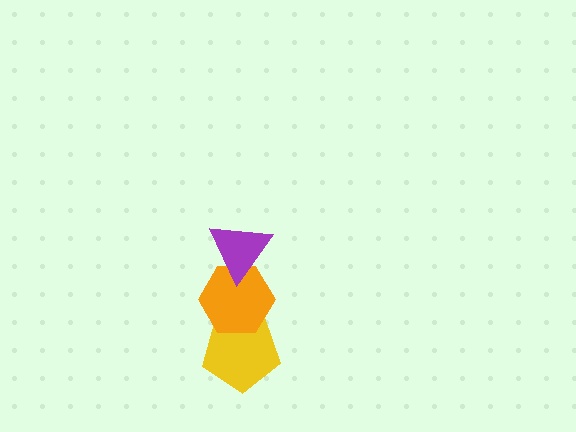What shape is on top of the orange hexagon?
The purple triangle is on top of the orange hexagon.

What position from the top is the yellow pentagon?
The yellow pentagon is 3rd from the top.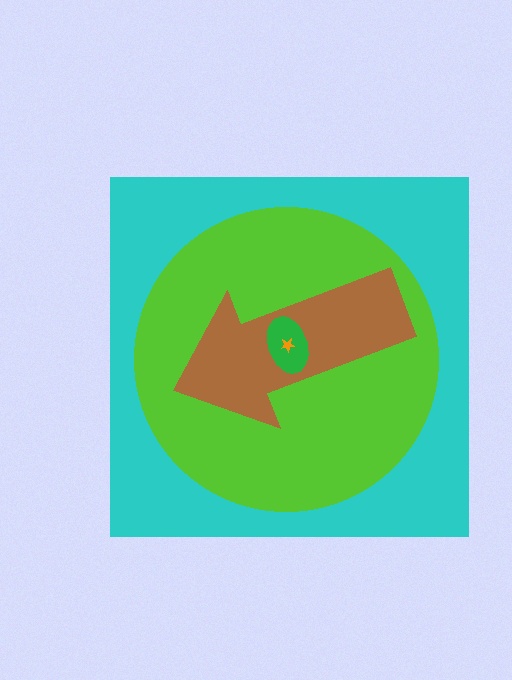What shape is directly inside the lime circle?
The brown arrow.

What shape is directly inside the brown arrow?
The green ellipse.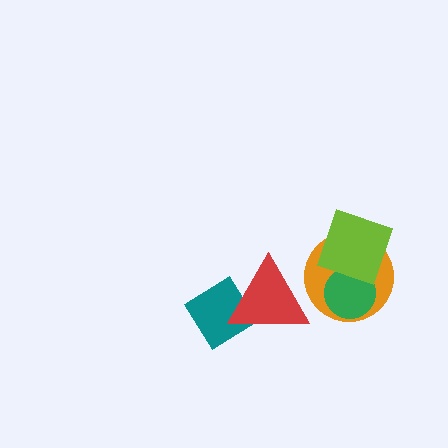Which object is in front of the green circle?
The lime diamond is in front of the green circle.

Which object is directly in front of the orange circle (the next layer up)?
The green circle is directly in front of the orange circle.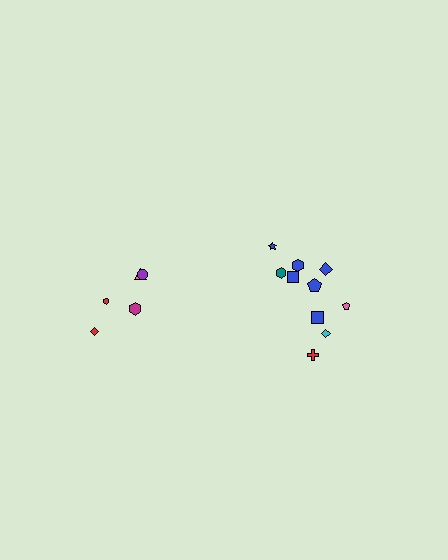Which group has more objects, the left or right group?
The right group.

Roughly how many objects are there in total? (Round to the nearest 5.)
Roughly 15 objects in total.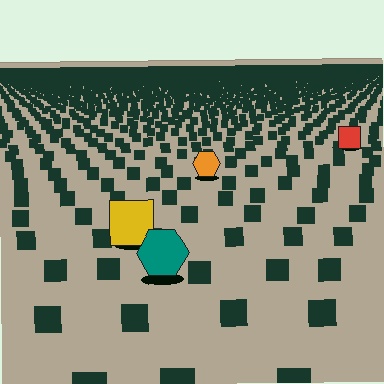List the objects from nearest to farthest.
From nearest to farthest: the teal hexagon, the yellow square, the orange hexagon, the red square.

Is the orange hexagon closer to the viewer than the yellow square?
No. The yellow square is closer — you can tell from the texture gradient: the ground texture is coarser near it.